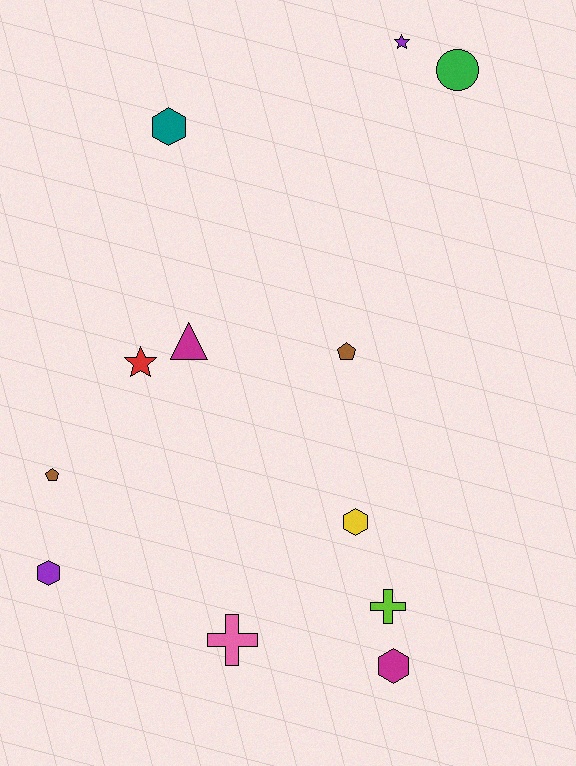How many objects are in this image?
There are 12 objects.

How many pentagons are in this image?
There are 2 pentagons.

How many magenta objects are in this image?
There are 2 magenta objects.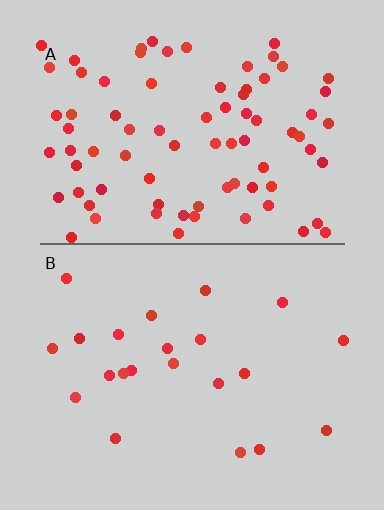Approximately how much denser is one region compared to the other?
Approximately 3.7× — region A over region B.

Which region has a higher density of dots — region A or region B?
A (the top).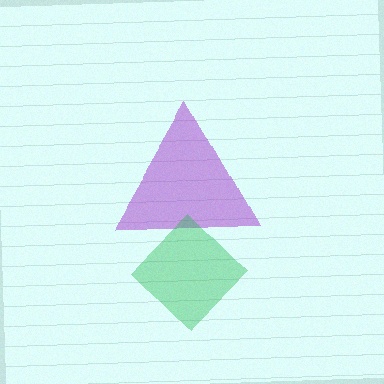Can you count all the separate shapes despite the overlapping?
Yes, there are 2 separate shapes.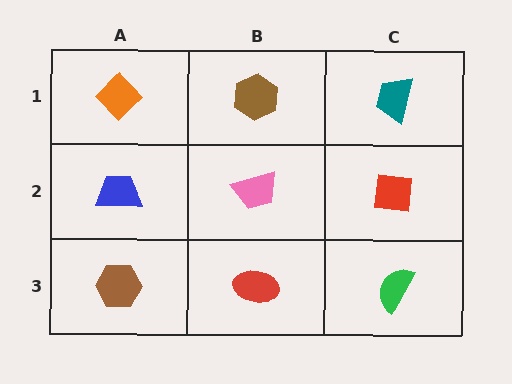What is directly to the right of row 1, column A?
A brown hexagon.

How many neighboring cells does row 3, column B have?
3.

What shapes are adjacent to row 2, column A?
An orange diamond (row 1, column A), a brown hexagon (row 3, column A), a pink trapezoid (row 2, column B).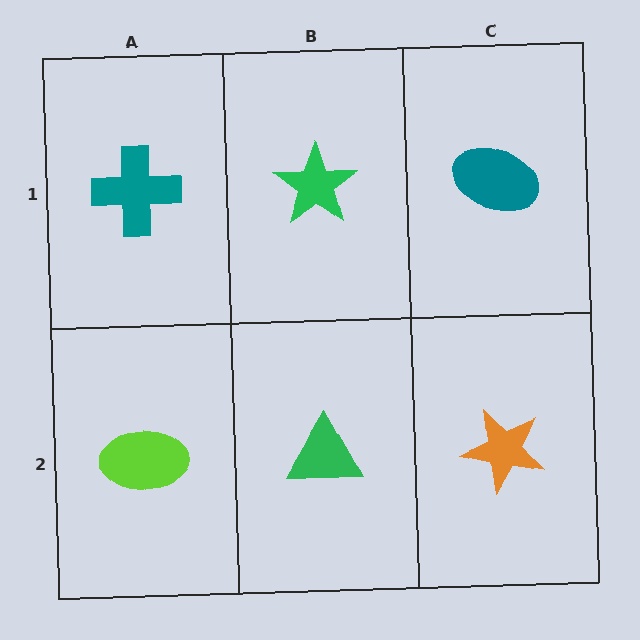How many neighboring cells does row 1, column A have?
2.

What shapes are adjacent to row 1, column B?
A green triangle (row 2, column B), a teal cross (row 1, column A), a teal ellipse (row 1, column C).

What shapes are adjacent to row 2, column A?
A teal cross (row 1, column A), a green triangle (row 2, column B).